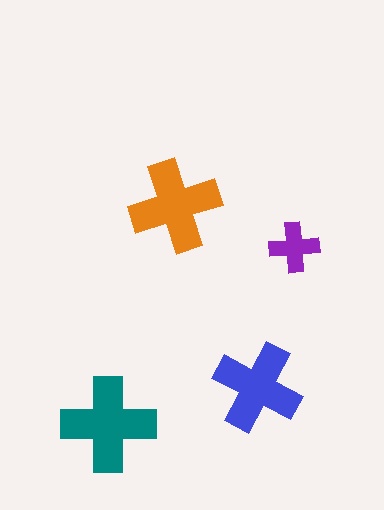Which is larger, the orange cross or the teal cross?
The teal one.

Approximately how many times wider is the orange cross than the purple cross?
About 2 times wider.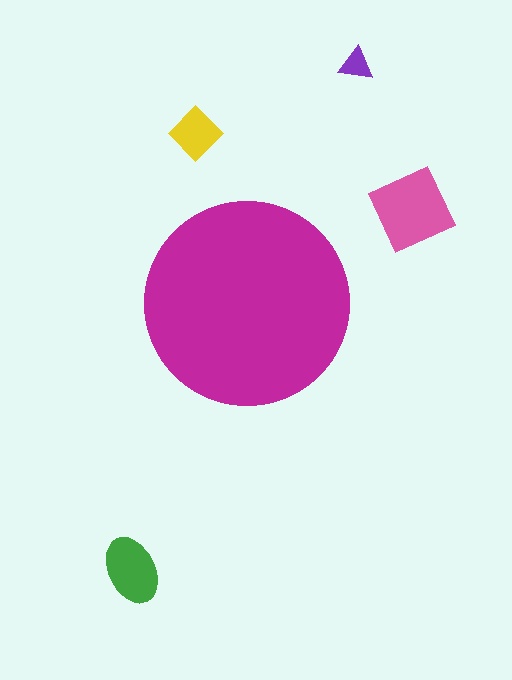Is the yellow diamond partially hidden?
No, the yellow diamond is fully visible.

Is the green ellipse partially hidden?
No, the green ellipse is fully visible.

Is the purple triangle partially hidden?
No, the purple triangle is fully visible.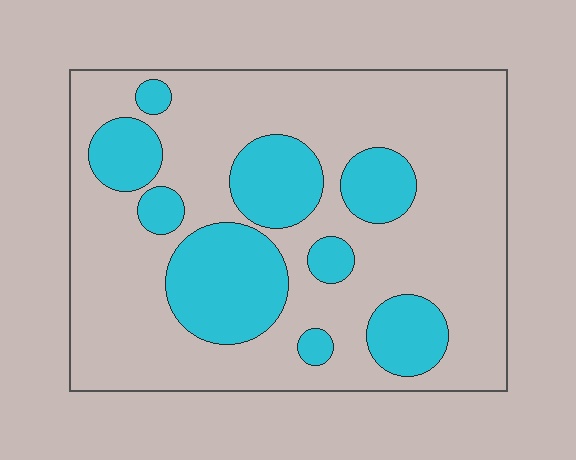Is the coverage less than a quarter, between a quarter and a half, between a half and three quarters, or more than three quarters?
Between a quarter and a half.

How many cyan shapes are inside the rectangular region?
9.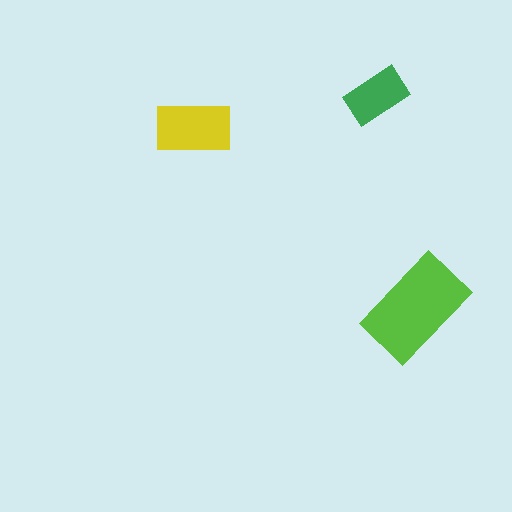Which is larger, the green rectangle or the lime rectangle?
The lime one.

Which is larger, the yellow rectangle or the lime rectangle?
The lime one.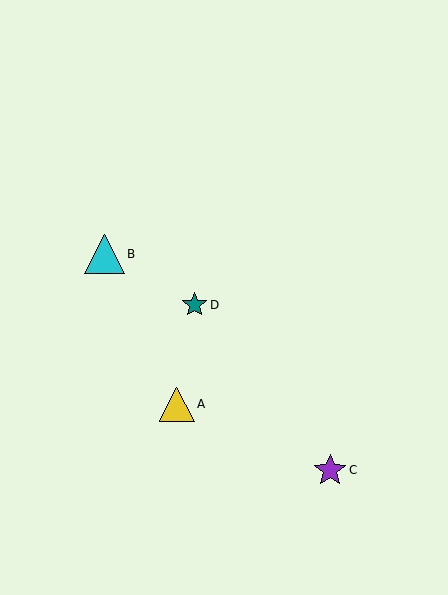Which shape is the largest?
The cyan triangle (labeled B) is the largest.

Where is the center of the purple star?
The center of the purple star is at (330, 471).